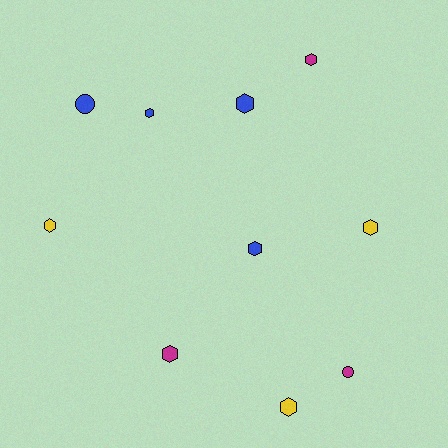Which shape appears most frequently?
Hexagon, with 8 objects.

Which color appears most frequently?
Blue, with 4 objects.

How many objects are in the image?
There are 10 objects.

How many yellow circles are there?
There are no yellow circles.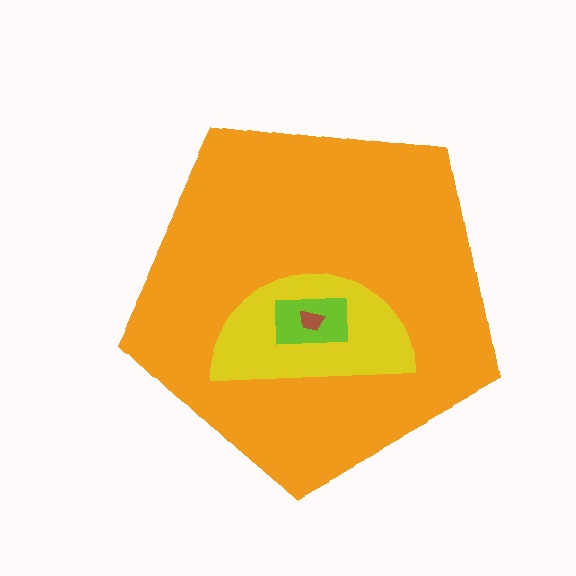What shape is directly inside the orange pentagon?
The yellow semicircle.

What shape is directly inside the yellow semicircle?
The lime rectangle.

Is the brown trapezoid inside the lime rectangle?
Yes.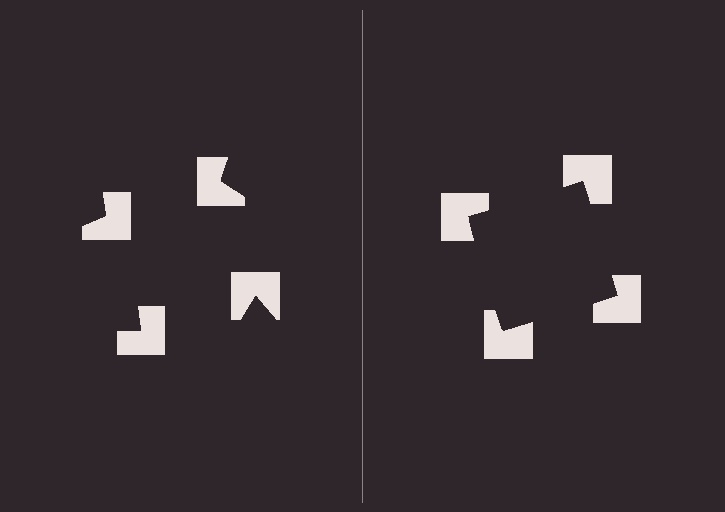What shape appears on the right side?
An illusory square.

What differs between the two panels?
The notched squares are positioned identically on both sides; only the wedge orientations differ. On the right they align to a square; on the left they are misaligned.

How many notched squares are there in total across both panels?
8 — 4 on each side.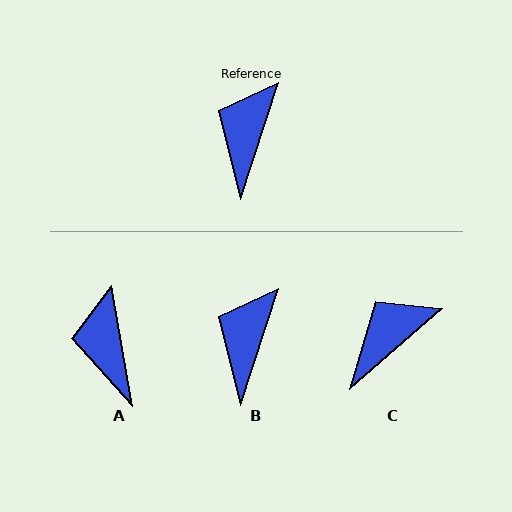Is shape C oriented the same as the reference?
No, it is off by about 31 degrees.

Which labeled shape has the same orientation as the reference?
B.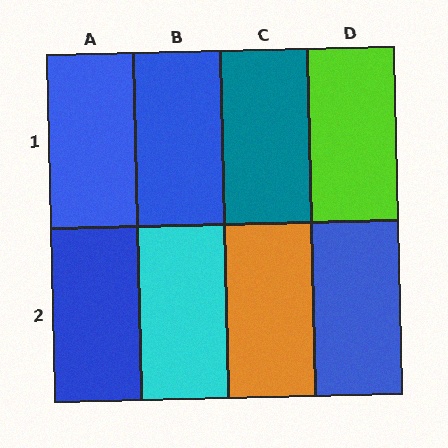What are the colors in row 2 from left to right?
Blue, cyan, orange, blue.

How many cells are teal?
1 cell is teal.